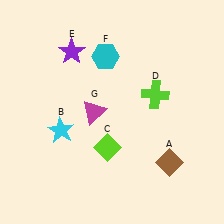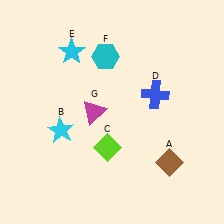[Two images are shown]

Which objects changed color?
D changed from lime to blue. E changed from purple to cyan.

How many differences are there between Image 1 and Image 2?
There are 2 differences between the two images.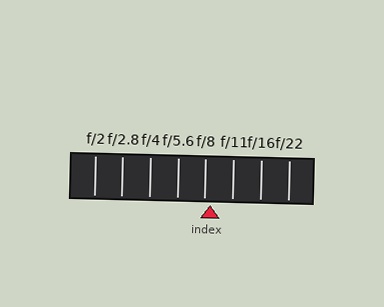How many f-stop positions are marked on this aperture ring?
There are 8 f-stop positions marked.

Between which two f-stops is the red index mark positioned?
The index mark is between f/8 and f/11.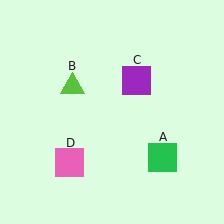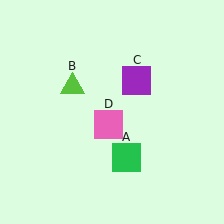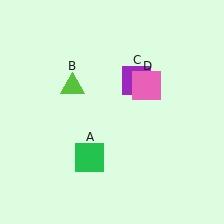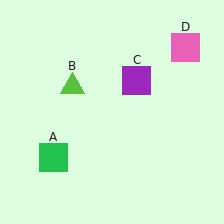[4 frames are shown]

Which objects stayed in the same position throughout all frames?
Lime triangle (object B) and purple square (object C) remained stationary.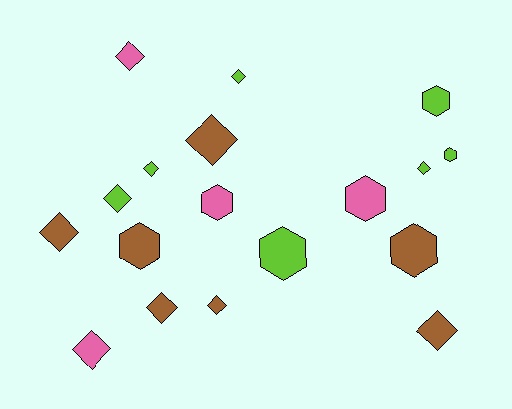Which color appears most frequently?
Brown, with 7 objects.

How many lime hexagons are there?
There are 3 lime hexagons.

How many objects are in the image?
There are 18 objects.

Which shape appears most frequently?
Diamond, with 11 objects.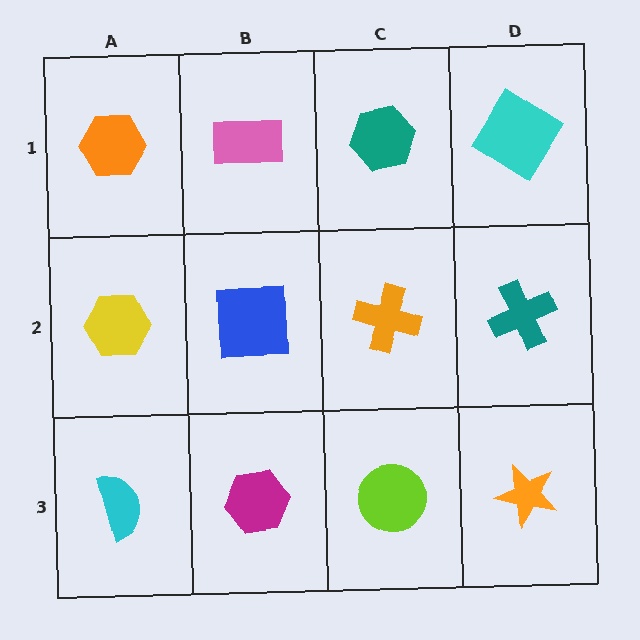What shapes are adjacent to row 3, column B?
A blue square (row 2, column B), a cyan semicircle (row 3, column A), a lime circle (row 3, column C).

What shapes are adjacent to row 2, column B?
A pink rectangle (row 1, column B), a magenta hexagon (row 3, column B), a yellow hexagon (row 2, column A), an orange cross (row 2, column C).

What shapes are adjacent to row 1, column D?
A teal cross (row 2, column D), a teal hexagon (row 1, column C).